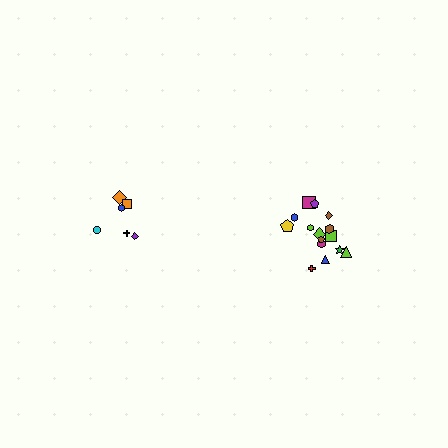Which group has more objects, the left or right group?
The right group.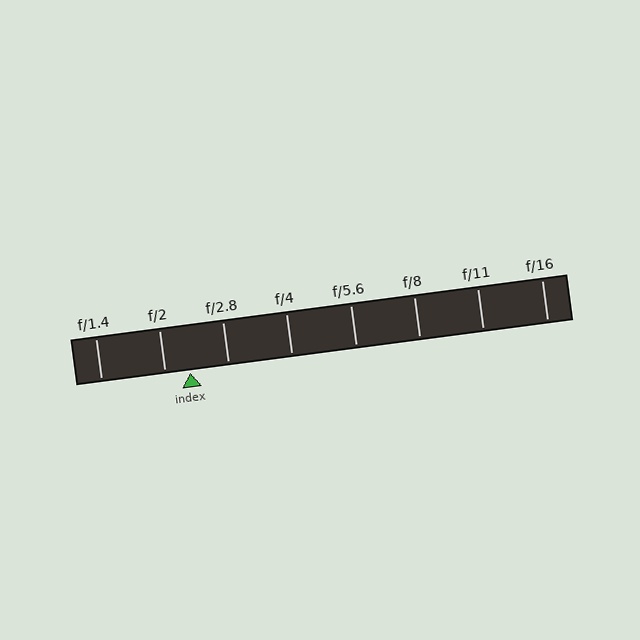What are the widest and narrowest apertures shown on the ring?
The widest aperture shown is f/1.4 and the narrowest is f/16.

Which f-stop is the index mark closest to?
The index mark is closest to f/2.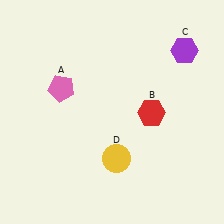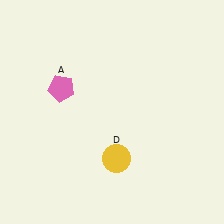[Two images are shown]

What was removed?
The purple hexagon (C), the red hexagon (B) were removed in Image 2.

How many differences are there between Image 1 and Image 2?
There are 2 differences between the two images.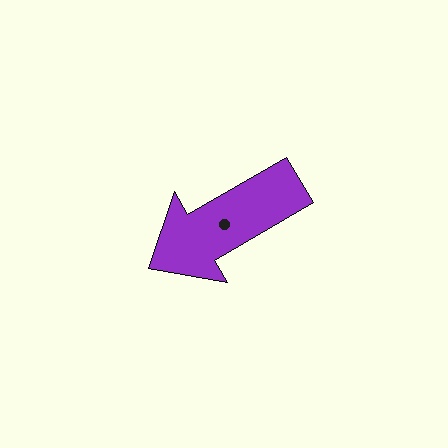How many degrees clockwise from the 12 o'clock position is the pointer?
Approximately 240 degrees.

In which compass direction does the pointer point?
Southwest.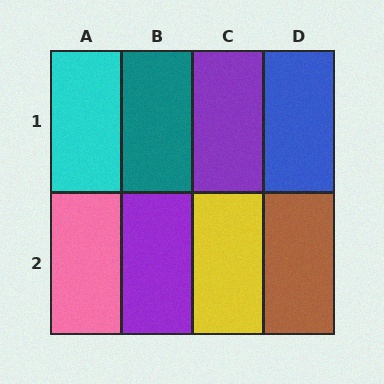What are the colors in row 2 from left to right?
Pink, purple, yellow, brown.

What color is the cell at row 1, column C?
Purple.